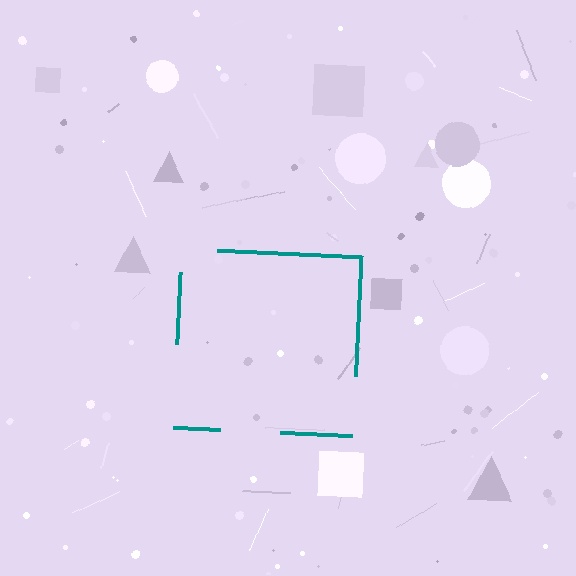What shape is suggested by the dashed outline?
The dashed outline suggests a square.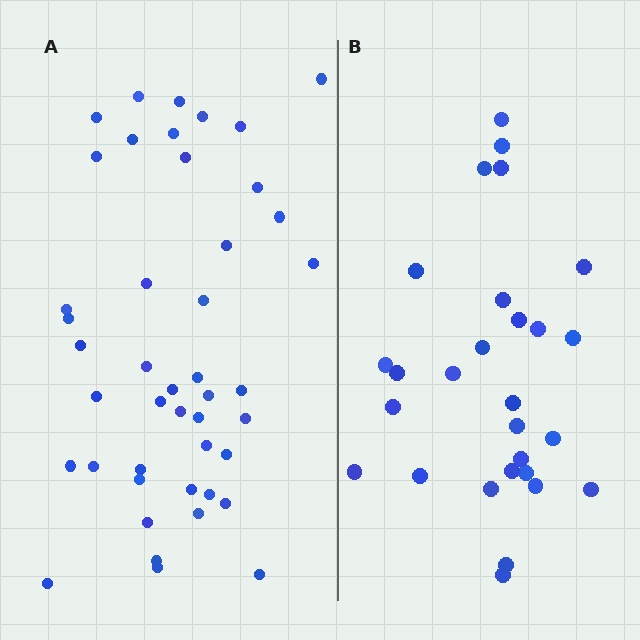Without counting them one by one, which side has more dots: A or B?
Region A (the left region) has more dots.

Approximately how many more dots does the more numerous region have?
Region A has approximately 15 more dots than region B.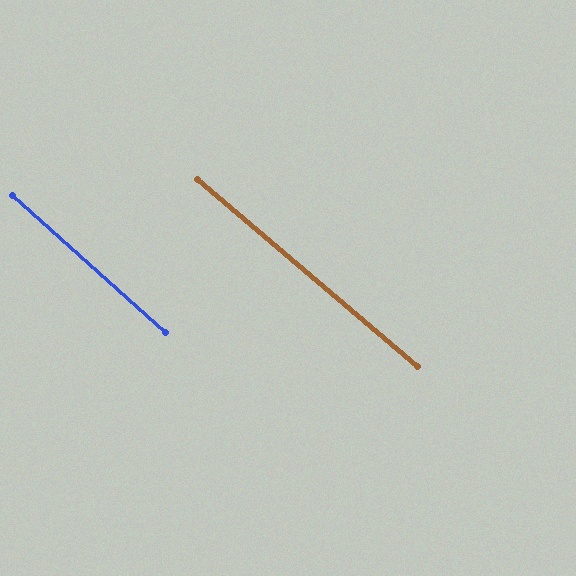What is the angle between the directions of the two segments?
Approximately 1 degree.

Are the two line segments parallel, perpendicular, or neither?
Parallel — their directions differ by only 1.4°.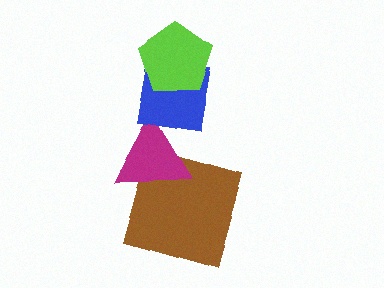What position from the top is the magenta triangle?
The magenta triangle is 3rd from the top.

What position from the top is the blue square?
The blue square is 2nd from the top.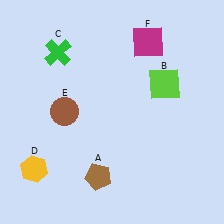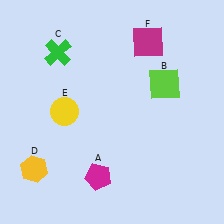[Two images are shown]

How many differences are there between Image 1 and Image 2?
There are 2 differences between the two images.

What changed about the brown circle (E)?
In Image 1, E is brown. In Image 2, it changed to yellow.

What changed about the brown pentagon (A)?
In Image 1, A is brown. In Image 2, it changed to magenta.